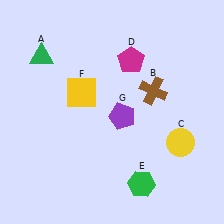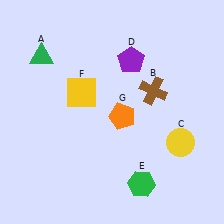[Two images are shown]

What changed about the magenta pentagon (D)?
In Image 1, D is magenta. In Image 2, it changed to purple.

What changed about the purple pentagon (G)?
In Image 1, G is purple. In Image 2, it changed to orange.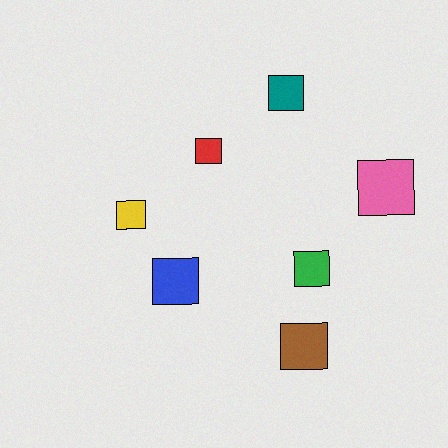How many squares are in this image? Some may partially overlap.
There are 7 squares.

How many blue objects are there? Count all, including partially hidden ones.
There is 1 blue object.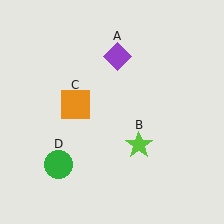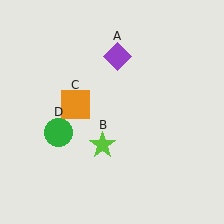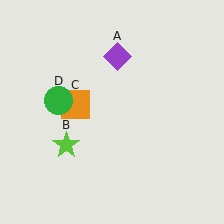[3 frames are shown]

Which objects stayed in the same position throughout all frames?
Purple diamond (object A) and orange square (object C) remained stationary.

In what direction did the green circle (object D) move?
The green circle (object D) moved up.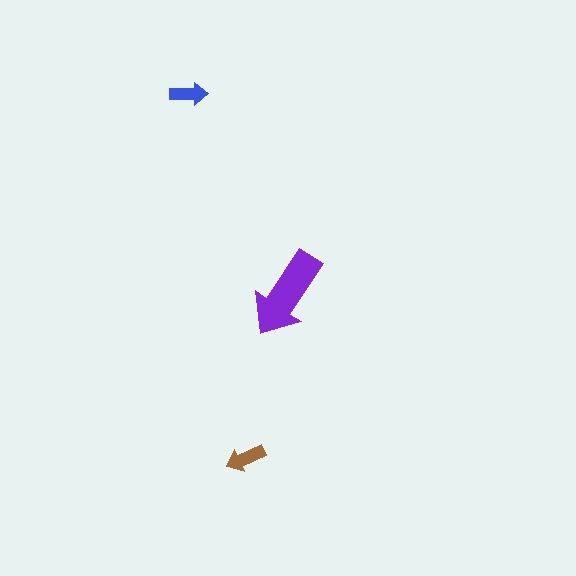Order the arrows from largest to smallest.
the purple one, the brown one, the blue one.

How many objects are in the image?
There are 3 objects in the image.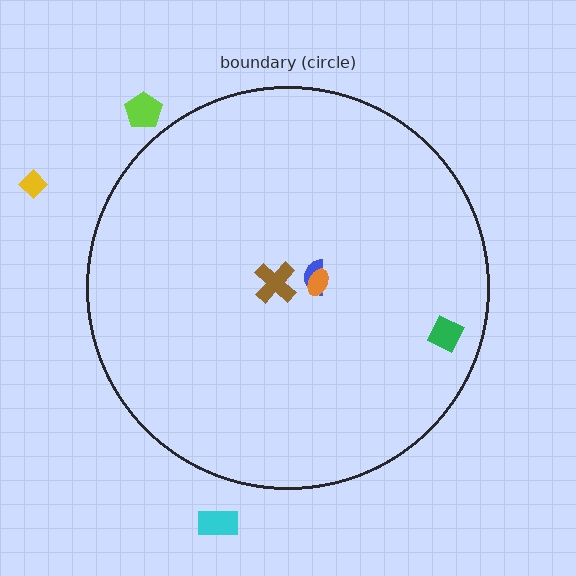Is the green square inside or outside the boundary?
Inside.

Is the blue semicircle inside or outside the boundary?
Inside.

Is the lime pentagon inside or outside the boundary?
Outside.